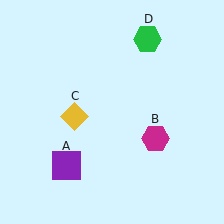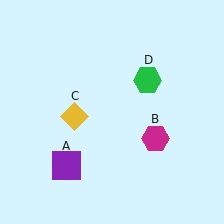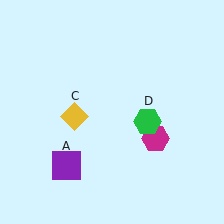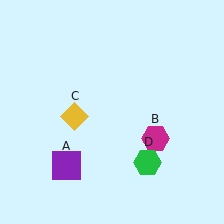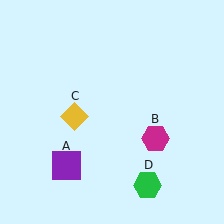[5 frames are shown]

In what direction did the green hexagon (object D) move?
The green hexagon (object D) moved down.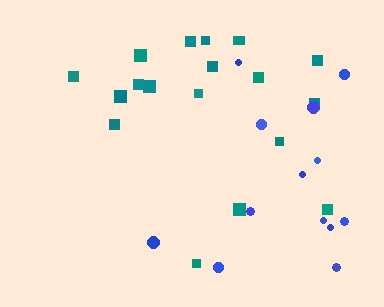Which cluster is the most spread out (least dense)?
Blue.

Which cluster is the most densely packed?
Teal.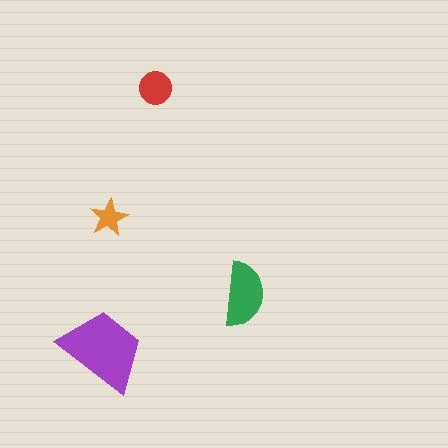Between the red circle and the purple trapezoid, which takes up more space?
The purple trapezoid.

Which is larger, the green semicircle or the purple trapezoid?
The purple trapezoid.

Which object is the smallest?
The orange star.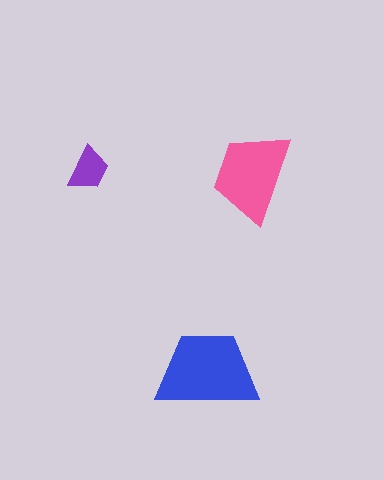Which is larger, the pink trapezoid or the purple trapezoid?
The pink one.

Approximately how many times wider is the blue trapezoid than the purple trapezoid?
About 2.5 times wider.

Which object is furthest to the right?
The pink trapezoid is rightmost.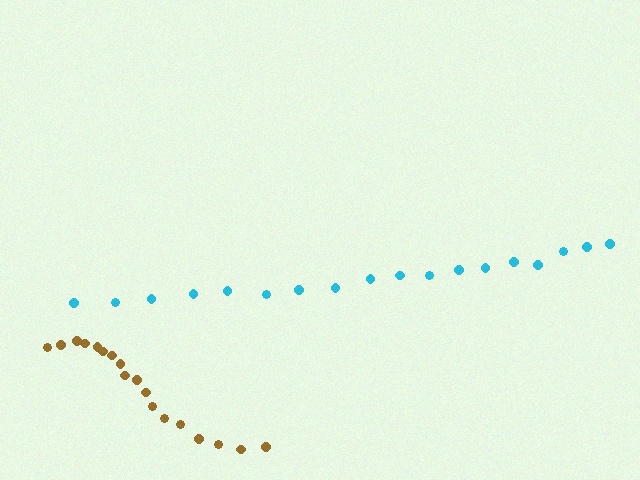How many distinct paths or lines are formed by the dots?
There are 2 distinct paths.